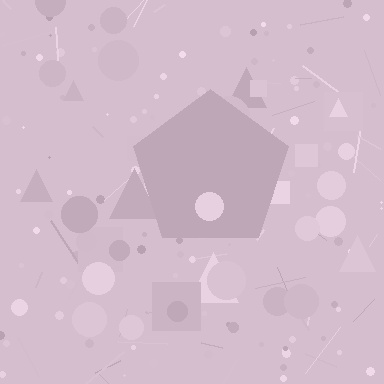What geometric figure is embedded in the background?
A pentagon is embedded in the background.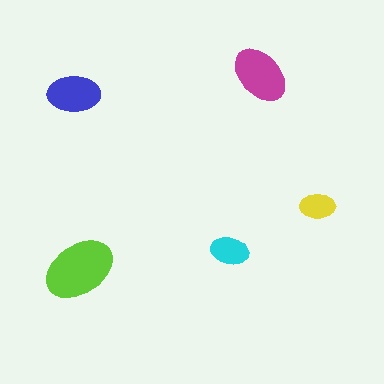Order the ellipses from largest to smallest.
the lime one, the magenta one, the blue one, the cyan one, the yellow one.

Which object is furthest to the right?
The yellow ellipse is rightmost.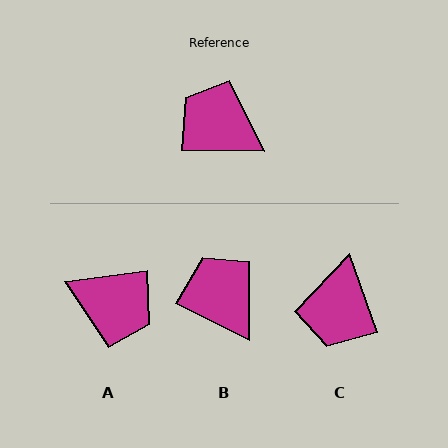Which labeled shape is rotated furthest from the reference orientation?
A, about 173 degrees away.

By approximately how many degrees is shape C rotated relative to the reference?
Approximately 110 degrees counter-clockwise.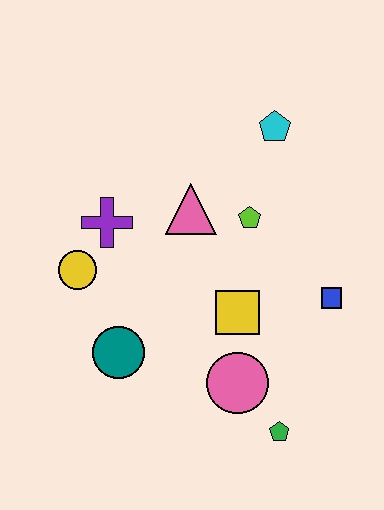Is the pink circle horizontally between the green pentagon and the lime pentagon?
No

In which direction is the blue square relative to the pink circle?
The blue square is to the right of the pink circle.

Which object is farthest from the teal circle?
The cyan pentagon is farthest from the teal circle.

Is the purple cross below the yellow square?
No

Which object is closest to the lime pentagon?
The pink triangle is closest to the lime pentagon.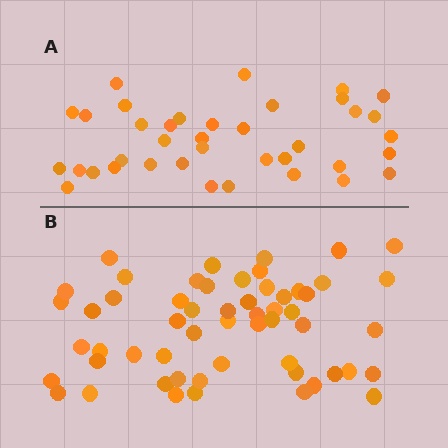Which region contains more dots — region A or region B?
Region B (the bottom region) has more dots.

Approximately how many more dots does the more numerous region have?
Region B has approximately 20 more dots than region A.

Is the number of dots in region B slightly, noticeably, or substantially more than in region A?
Region B has substantially more. The ratio is roughly 1.5 to 1.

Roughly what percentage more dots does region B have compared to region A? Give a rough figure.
About 45% more.